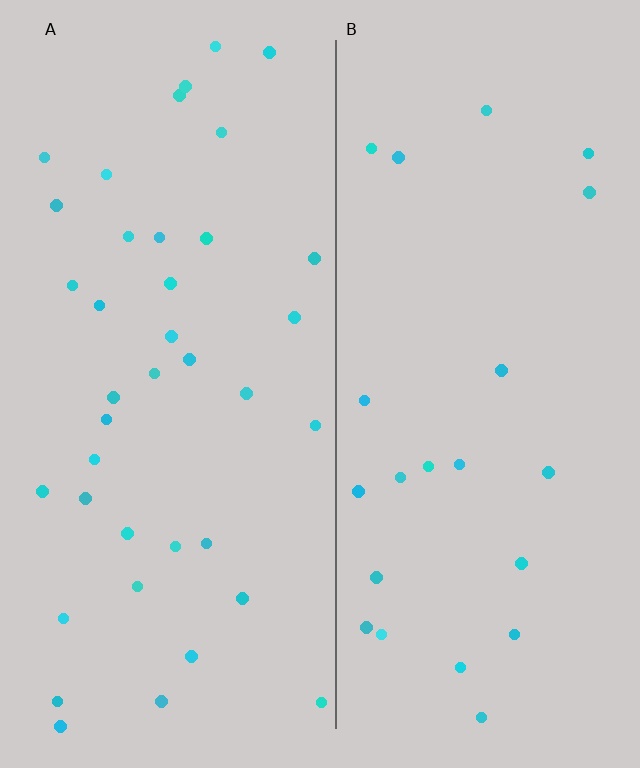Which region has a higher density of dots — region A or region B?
A (the left).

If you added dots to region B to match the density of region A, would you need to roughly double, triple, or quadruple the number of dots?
Approximately double.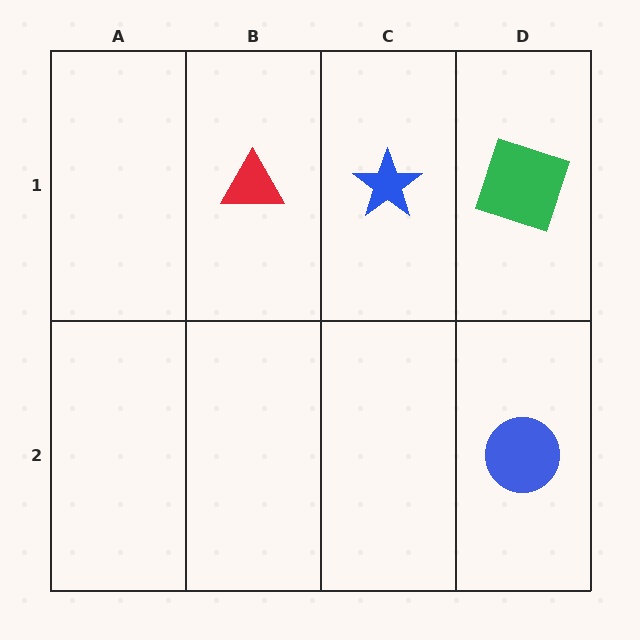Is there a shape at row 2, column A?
No, that cell is empty.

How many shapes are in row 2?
1 shape.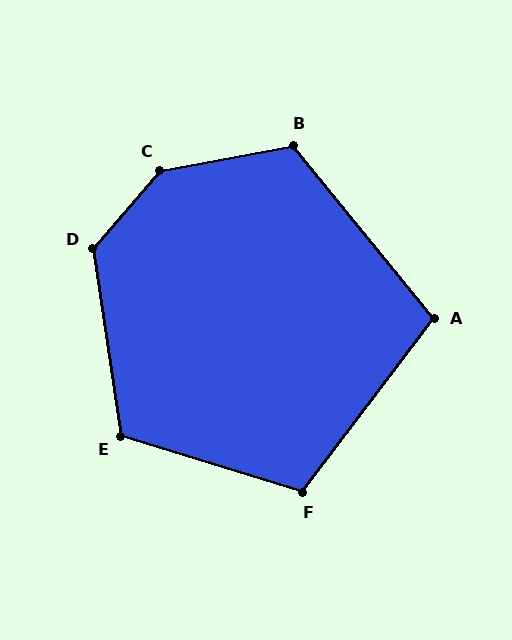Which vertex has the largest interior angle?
C, at approximately 141 degrees.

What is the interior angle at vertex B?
Approximately 119 degrees (obtuse).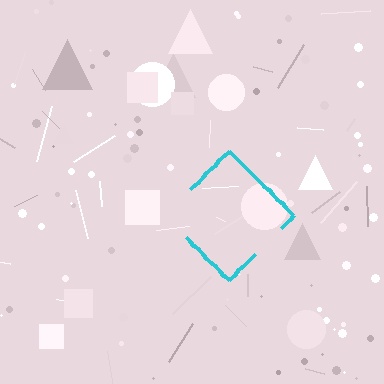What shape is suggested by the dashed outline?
The dashed outline suggests a diamond.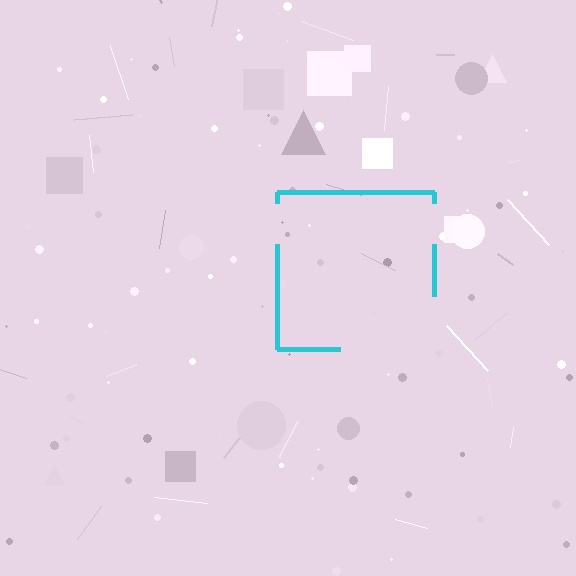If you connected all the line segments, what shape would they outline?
They would outline a square.